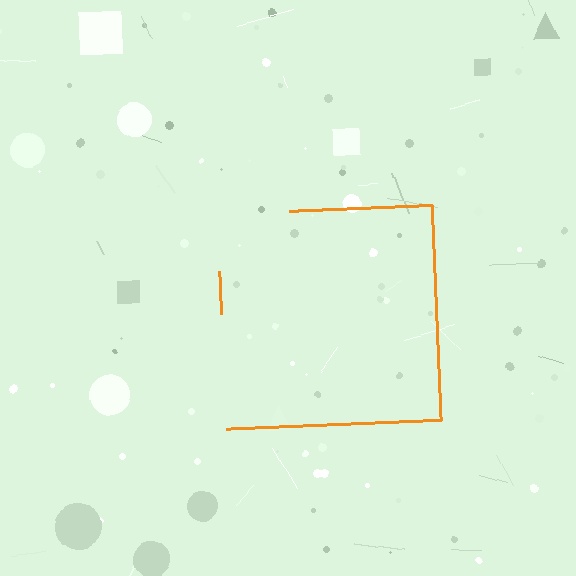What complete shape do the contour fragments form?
The contour fragments form a square.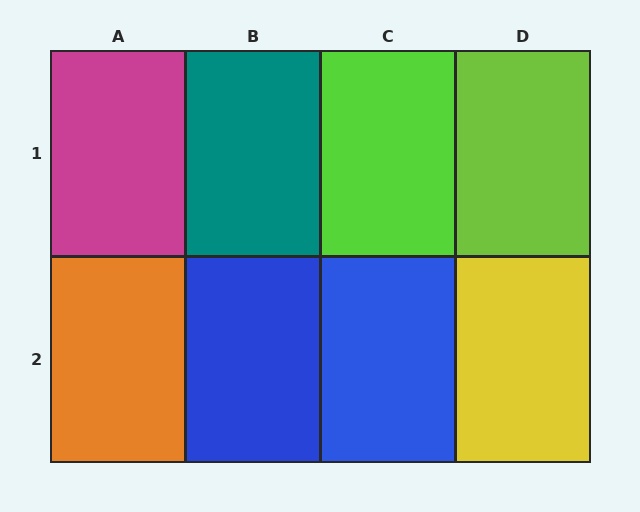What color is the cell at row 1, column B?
Teal.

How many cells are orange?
1 cell is orange.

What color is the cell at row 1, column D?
Lime.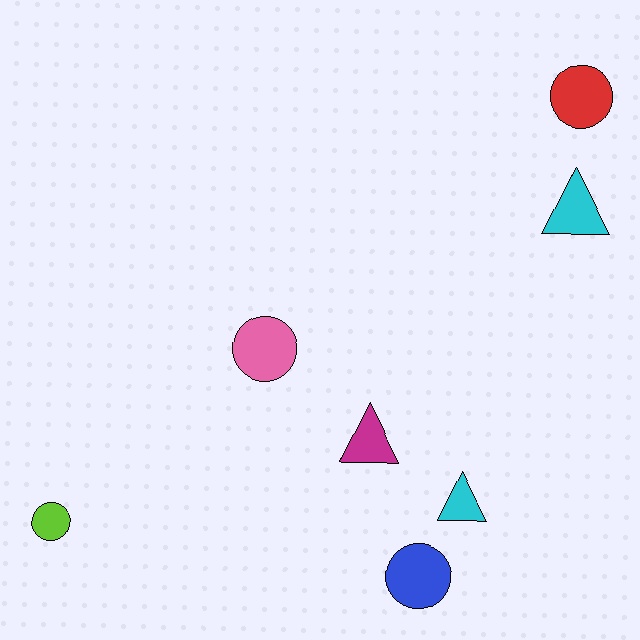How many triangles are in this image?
There are 3 triangles.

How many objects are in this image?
There are 7 objects.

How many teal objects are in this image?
There are no teal objects.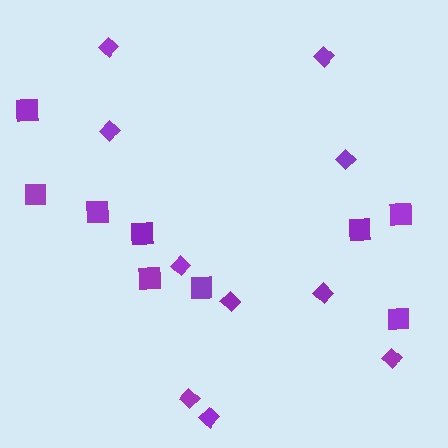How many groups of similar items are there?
There are 2 groups: one group of diamonds (10) and one group of squares (9).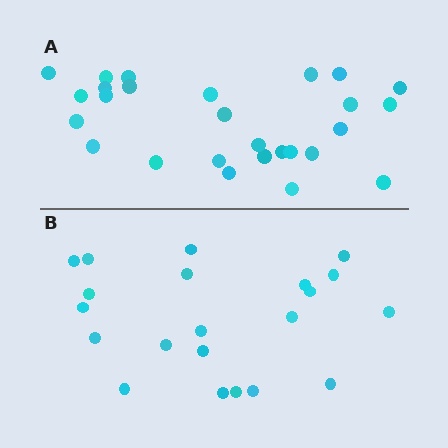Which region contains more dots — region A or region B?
Region A (the top region) has more dots.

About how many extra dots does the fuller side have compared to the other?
Region A has about 6 more dots than region B.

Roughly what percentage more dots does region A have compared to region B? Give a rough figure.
About 30% more.